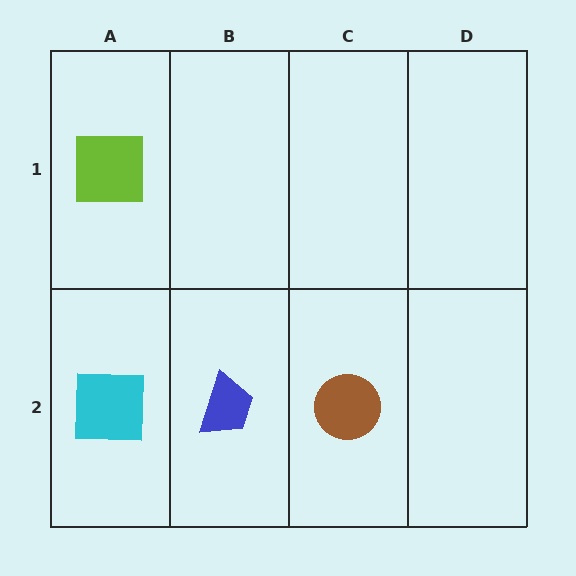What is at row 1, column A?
A lime square.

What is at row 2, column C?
A brown circle.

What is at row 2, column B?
A blue trapezoid.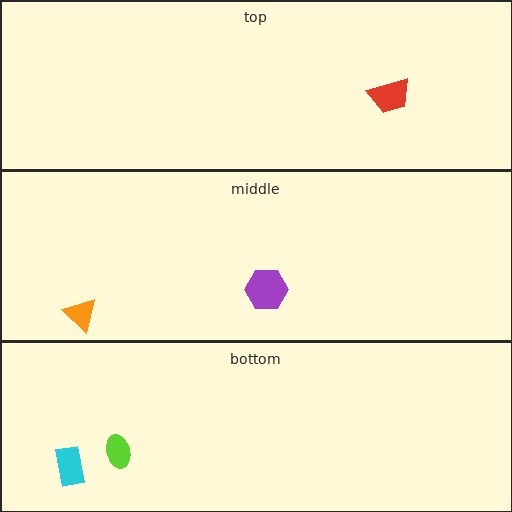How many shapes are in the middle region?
2.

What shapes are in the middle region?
The orange triangle, the purple hexagon.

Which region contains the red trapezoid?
The top region.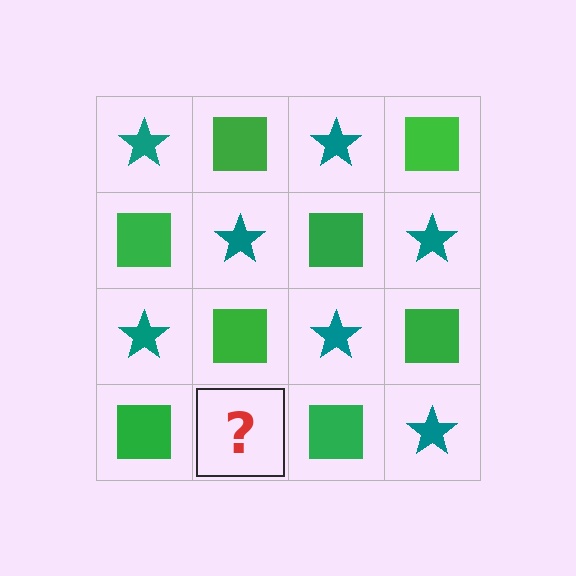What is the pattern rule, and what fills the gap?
The rule is that it alternates teal star and green square in a checkerboard pattern. The gap should be filled with a teal star.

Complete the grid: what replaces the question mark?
The question mark should be replaced with a teal star.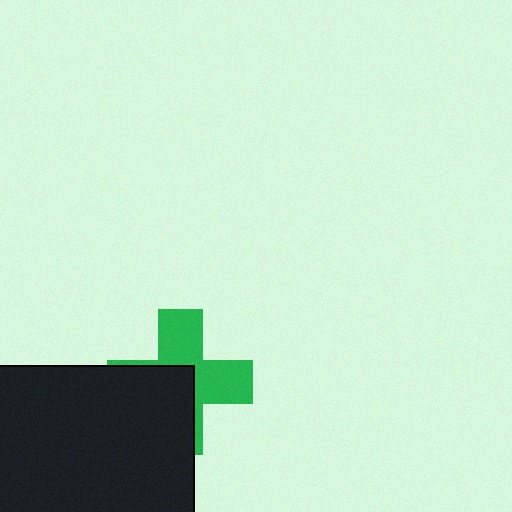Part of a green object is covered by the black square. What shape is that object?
It is a cross.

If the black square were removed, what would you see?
You would see the complete green cross.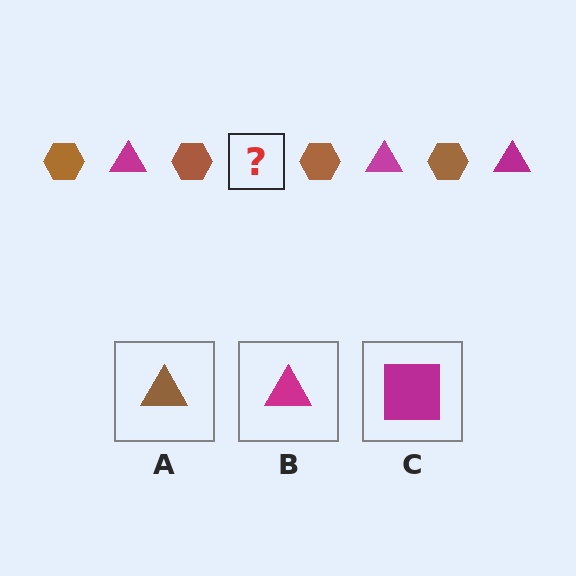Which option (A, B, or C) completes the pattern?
B.